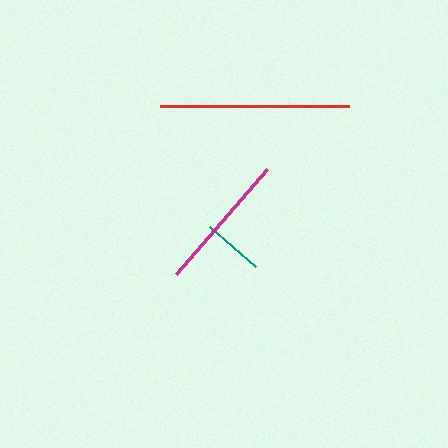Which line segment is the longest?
The red line is the longest at approximately 189 pixels.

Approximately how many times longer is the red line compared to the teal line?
The red line is approximately 3.1 times the length of the teal line.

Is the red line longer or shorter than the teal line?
The red line is longer than the teal line.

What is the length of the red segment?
The red segment is approximately 189 pixels long.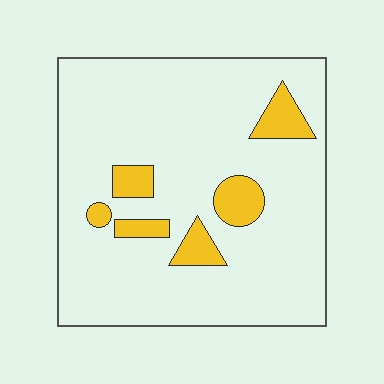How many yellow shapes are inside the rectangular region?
6.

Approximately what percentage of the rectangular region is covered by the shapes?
Approximately 10%.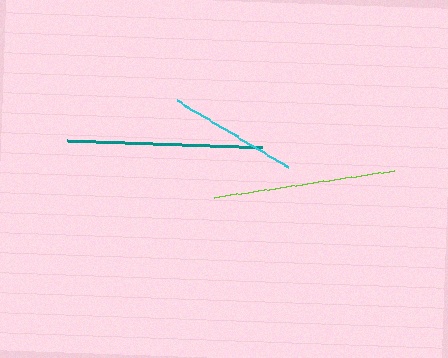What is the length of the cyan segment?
The cyan segment is approximately 130 pixels long.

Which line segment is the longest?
The teal line is the longest at approximately 195 pixels.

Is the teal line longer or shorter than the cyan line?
The teal line is longer than the cyan line.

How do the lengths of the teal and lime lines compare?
The teal and lime lines are approximately the same length.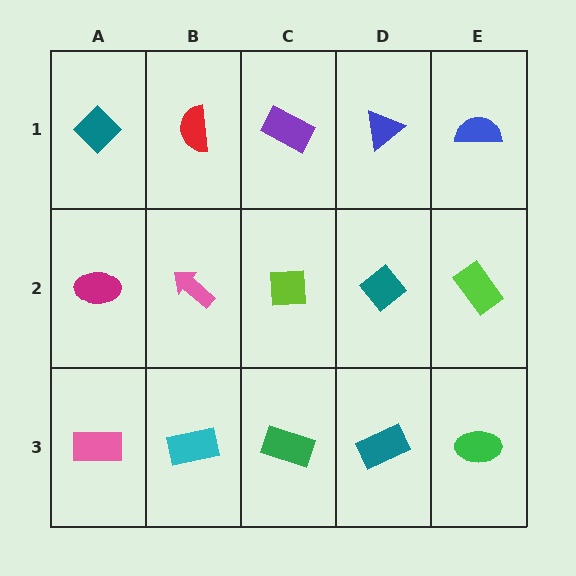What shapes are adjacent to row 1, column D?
A teal diamond (row 2, column D), a purple rectangle (row 1, column C), a blue semicircle (row 1, column E).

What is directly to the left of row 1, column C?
A red semicircle.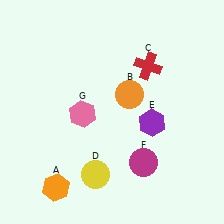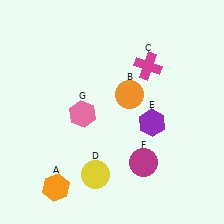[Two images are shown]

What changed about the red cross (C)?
In Image 1, C is red. In Image 2, it changed to magenta.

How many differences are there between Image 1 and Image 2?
There is 1 difference between the two images.